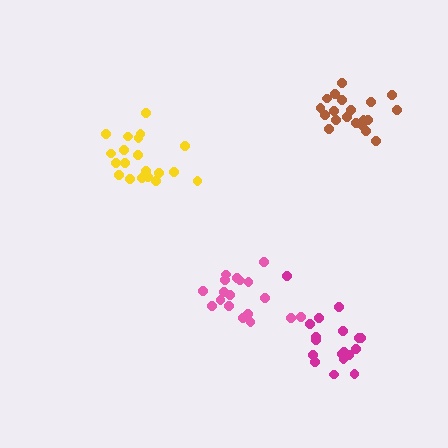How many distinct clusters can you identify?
There are 4 distinct clusters.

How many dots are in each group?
Group 1: 18 dots, Group 2: 20 dots, Group 3: 18 dots, Group 4: 20 dots (76 total).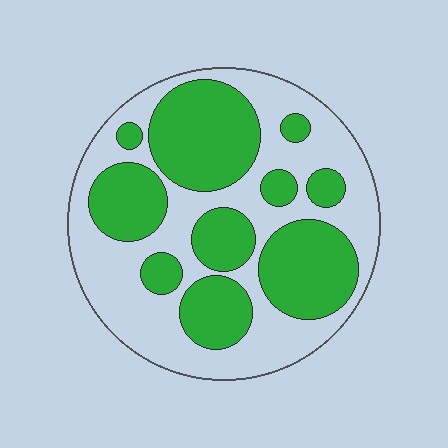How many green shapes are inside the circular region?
10.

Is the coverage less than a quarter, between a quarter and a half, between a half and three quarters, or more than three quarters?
Between a quarter and a half.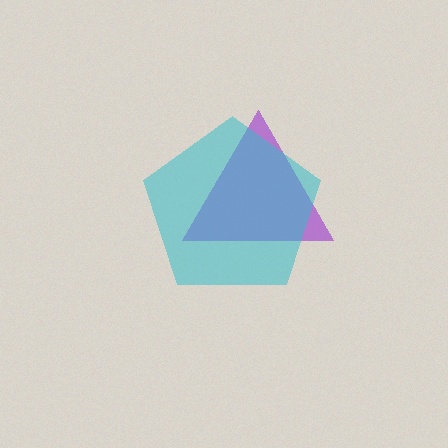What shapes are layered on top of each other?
The layered shapes are: a purple triangle, a cyan pentagon.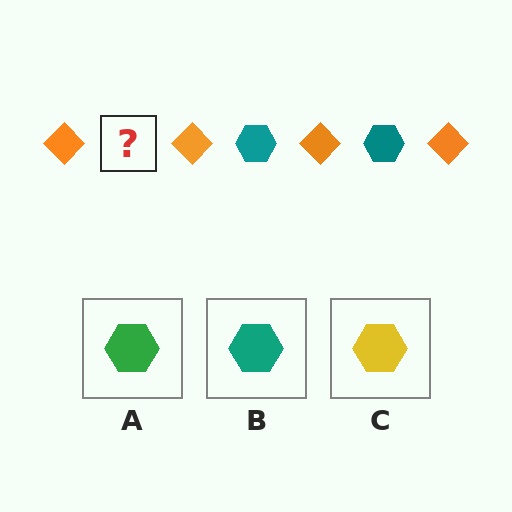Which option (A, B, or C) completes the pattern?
B.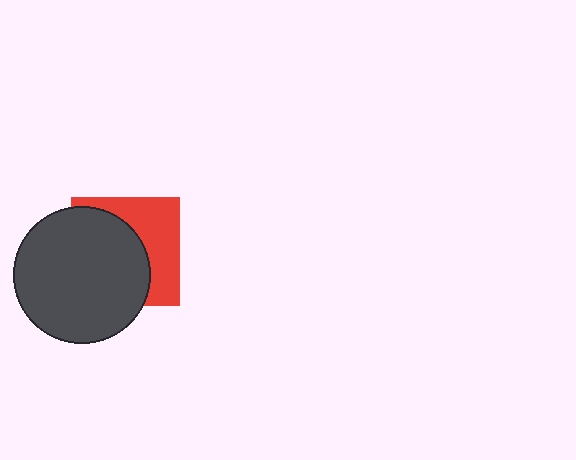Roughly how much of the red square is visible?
A small part of it is visible (roughly 42%).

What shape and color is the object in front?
The object in front is a dark gray circle.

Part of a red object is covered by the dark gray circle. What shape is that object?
It is a square.